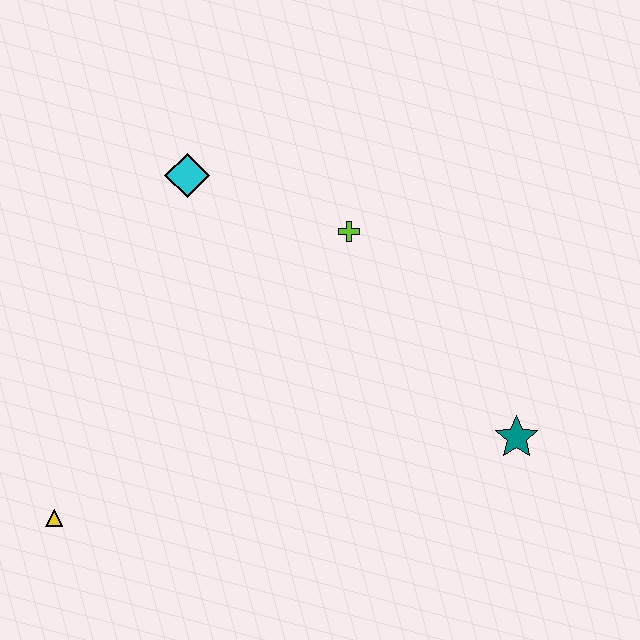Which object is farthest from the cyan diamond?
The teal star is farthest from the cyan diamond.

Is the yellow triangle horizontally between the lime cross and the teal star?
No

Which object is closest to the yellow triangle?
The cyan diamond is closest to the yellow triangle.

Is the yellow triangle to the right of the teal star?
No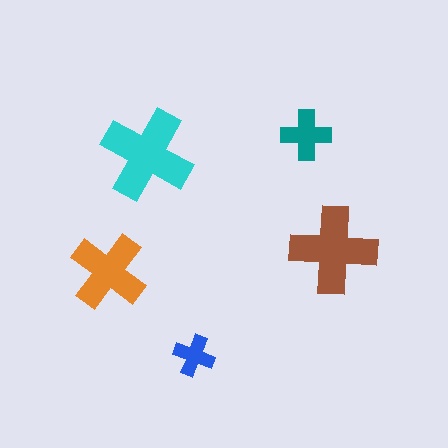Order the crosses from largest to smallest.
the cyan one, the brown one, the orange one, the teal one, the blue one.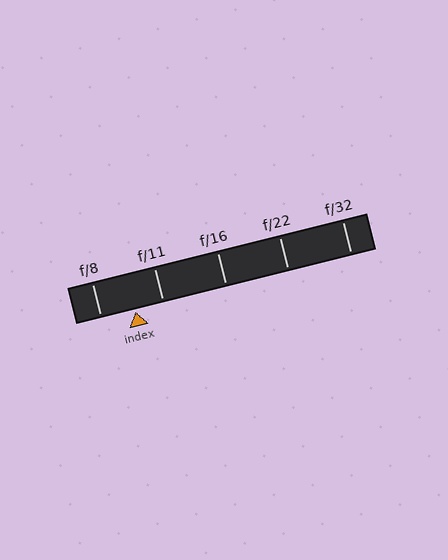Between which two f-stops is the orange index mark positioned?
The index mark is between f/8 and f/11.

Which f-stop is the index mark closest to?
The index mark is closest to f/11.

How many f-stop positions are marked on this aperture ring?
There are 5 f-stop positions marked.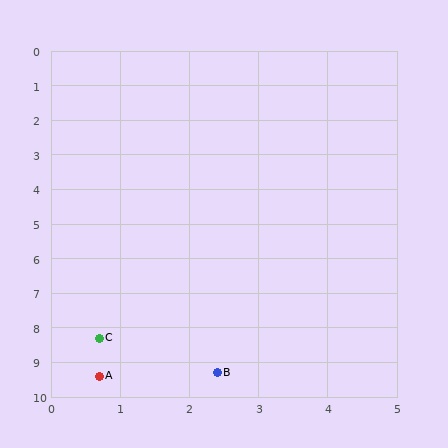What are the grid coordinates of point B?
Point B is at approximately (2.4, 9.3).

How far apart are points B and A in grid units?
Points B and A are about 1.7 grid units apart.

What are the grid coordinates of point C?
Point C is at approximately (0.7, 8.3).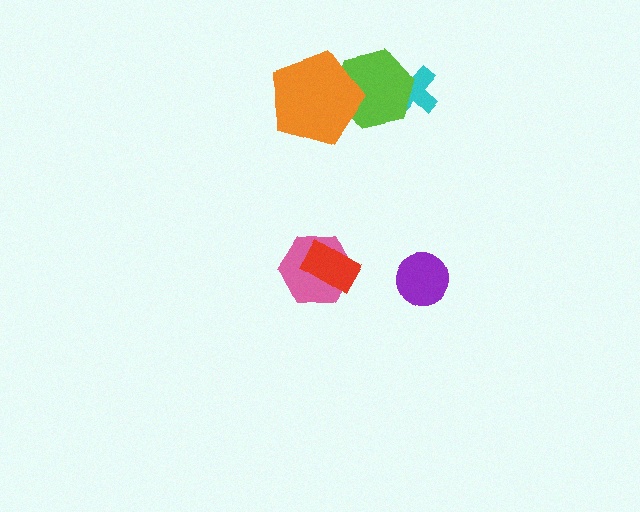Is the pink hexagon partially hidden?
Yes, it is partially covered by another shape.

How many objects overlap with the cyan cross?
1 object overlaps with the cyan cross.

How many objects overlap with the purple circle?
0 objects overlap with the purple circle.